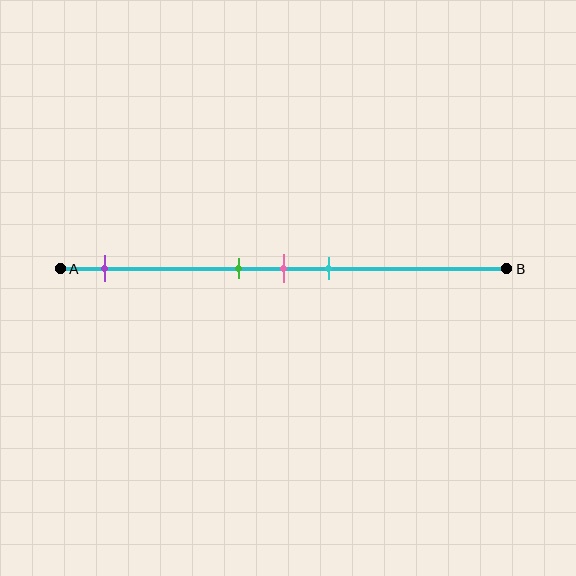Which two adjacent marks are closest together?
The green and pink marks are the closest adjacent pair.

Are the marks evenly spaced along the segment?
No, the marks are not evenly spaced.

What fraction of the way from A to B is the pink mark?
The pink mark is approximately 50% (0.5) of the way from A to B.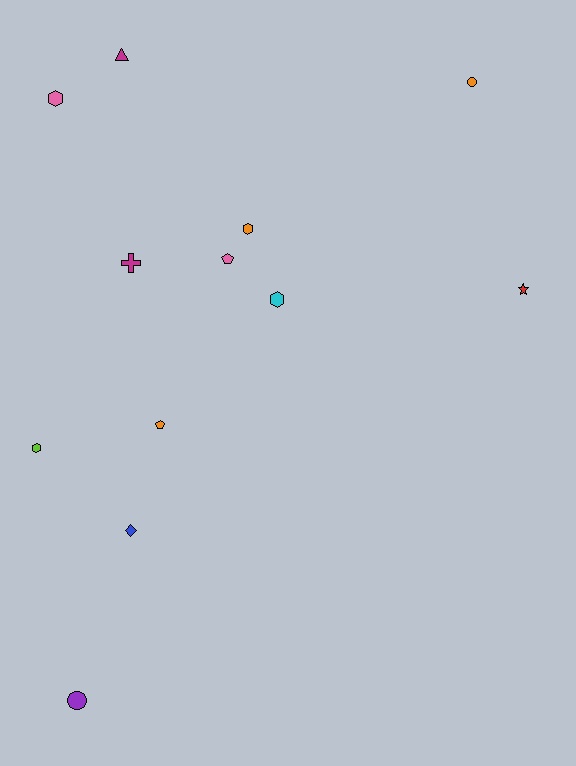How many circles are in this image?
There are 2 circles.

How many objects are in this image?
There are 12 objects.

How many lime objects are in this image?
There is 1 lime object.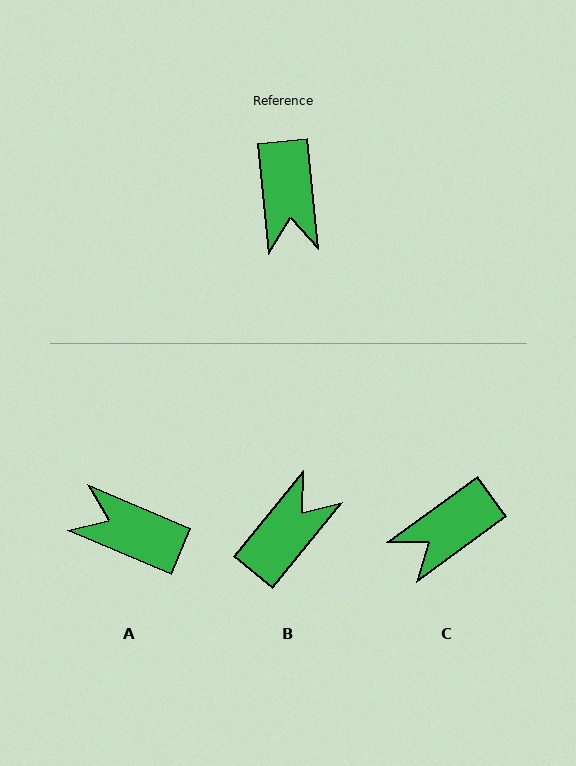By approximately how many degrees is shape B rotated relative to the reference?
Approximately 135 degrees counter-clockwise.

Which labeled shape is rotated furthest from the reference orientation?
B, about 135 degrees away.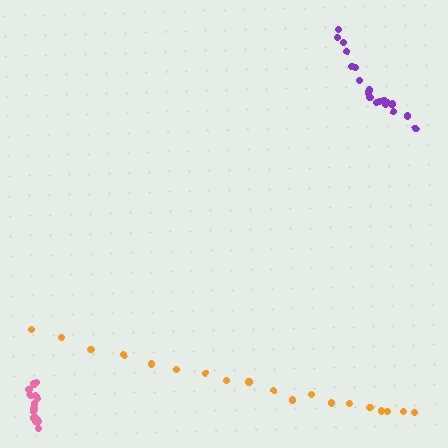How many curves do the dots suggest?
There are 3 distinct paths.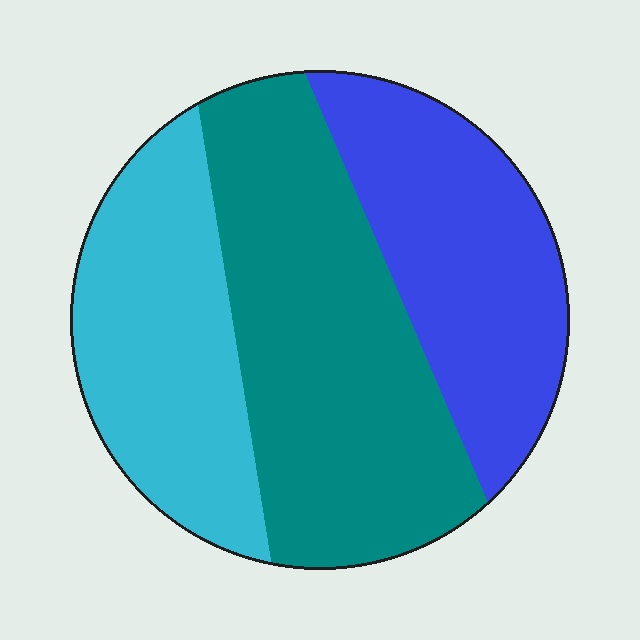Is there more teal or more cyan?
Teal.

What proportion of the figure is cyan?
Cyan takes up about one quarter (1/4) of the figure.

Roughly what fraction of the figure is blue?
Blue covers 29% of the figure.